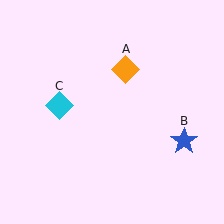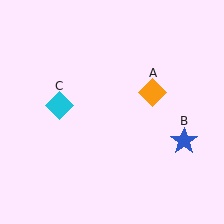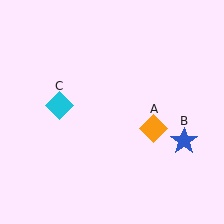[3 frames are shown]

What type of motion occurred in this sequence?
The orange diamond (object A) rotated clockwise around the center of the scene.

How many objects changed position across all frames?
1 object changed position: orange diamond (object A).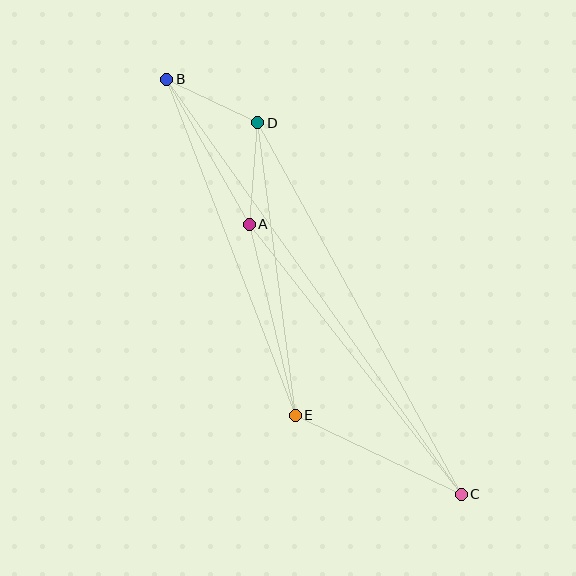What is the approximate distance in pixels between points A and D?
The distance between A and D is approximately 102 pixels.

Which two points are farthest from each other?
Points B and C are farthest from each other.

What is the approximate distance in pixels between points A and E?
The distance between A and E is approximately 197 pixels.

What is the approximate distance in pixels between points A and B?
The distance between A and B is approximately 167 pixels.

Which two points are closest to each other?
Points B and D are closest to each other.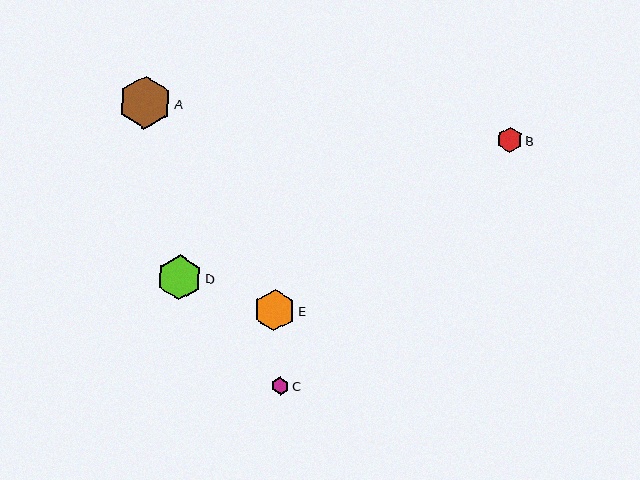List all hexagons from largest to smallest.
From largest to smallest: A, D, E, B, C.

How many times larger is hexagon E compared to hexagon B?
Hexagon E is approximately 1.7 times the size of hexagon B.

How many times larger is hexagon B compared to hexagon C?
Hexagon B is approximately 1.4 times the size of hexagon C.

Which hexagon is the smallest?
Hexagon C is the smallest with a size of approximately 18 pixels.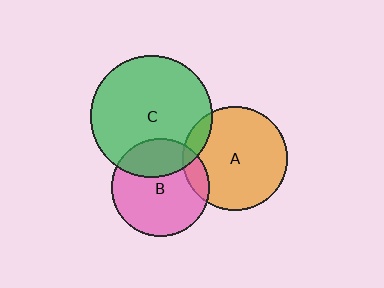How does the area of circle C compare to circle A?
Approximately 1.4 times.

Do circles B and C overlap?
Yes.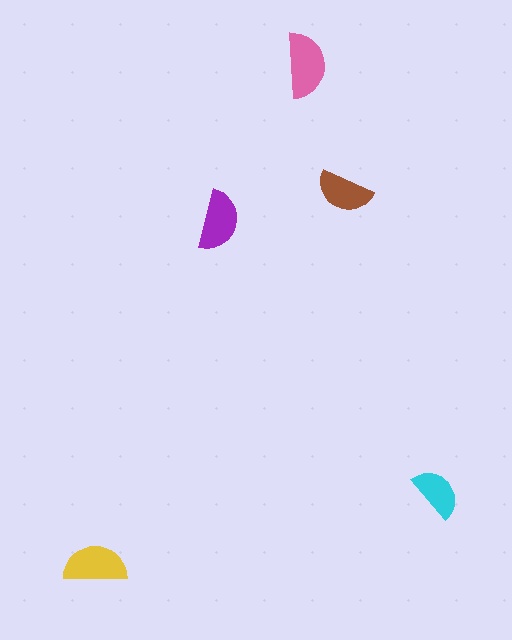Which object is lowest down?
The yellow semicircle is bottommost.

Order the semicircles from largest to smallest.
the pink one, the yellow one, the purple one, the brown one, the cyan one.